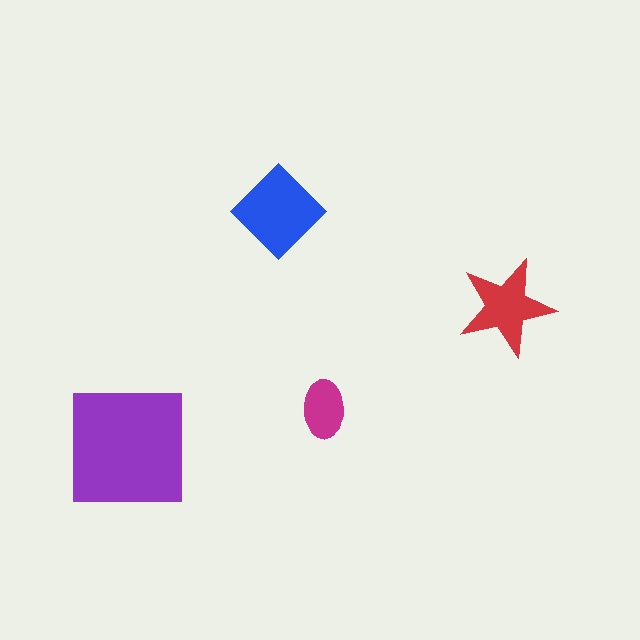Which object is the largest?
The purple square.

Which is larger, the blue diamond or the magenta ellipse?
The blue diamond.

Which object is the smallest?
The magenta ellipse.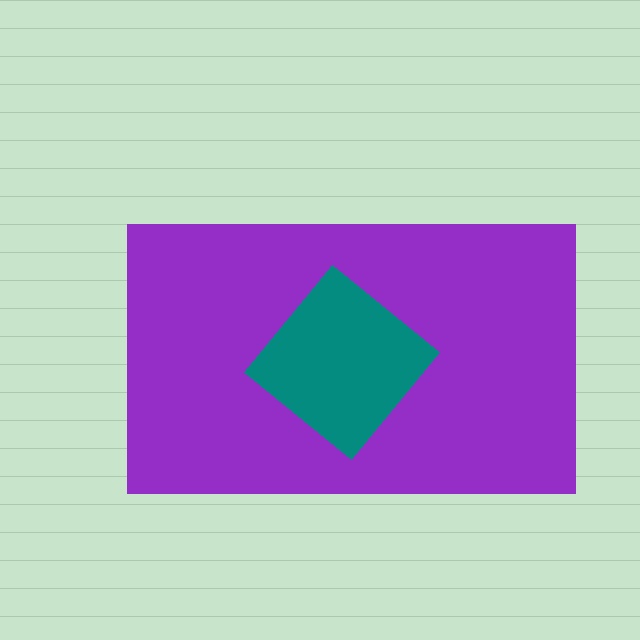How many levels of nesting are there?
2.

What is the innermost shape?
The teal diamond.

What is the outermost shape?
The purple rectangle.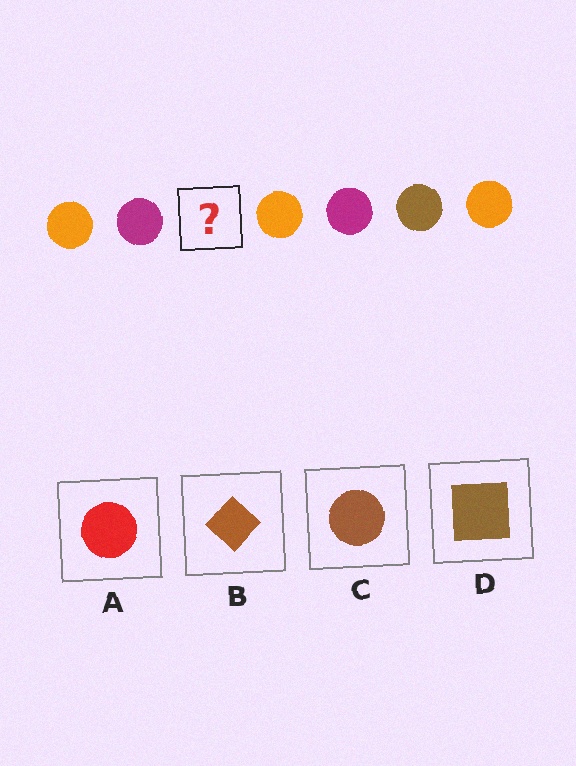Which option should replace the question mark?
Option C.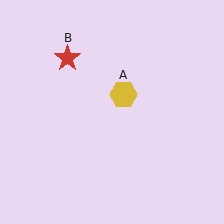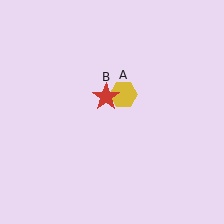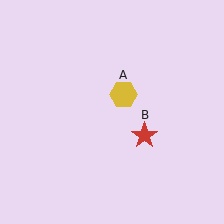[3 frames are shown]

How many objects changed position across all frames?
1 object changed position: red star (object B).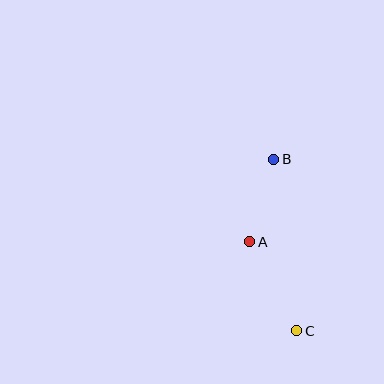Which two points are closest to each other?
Points A and B are closest to each other.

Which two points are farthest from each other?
Points B and C are farthest from each other.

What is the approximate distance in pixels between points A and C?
The distance between A and C is approximately 100 pixels.